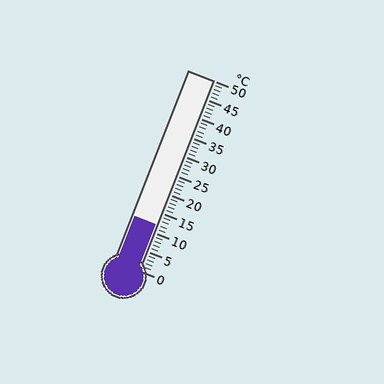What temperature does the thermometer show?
The thermometer shows approximately 12°C.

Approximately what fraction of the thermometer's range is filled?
The thermometer is filled to approximately 25% of its range.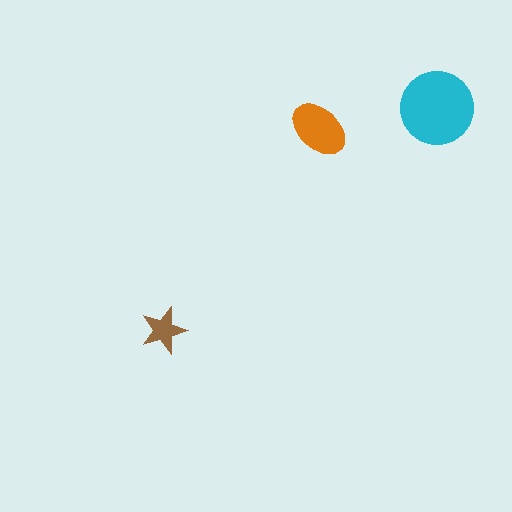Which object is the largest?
The cyan circle.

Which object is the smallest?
The brown star.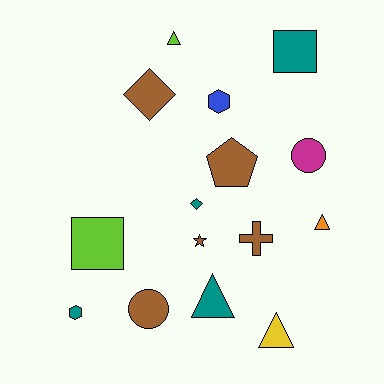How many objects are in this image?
There are 15 objects.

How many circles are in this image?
There are 2 circles.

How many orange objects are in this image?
There is 1 orange object.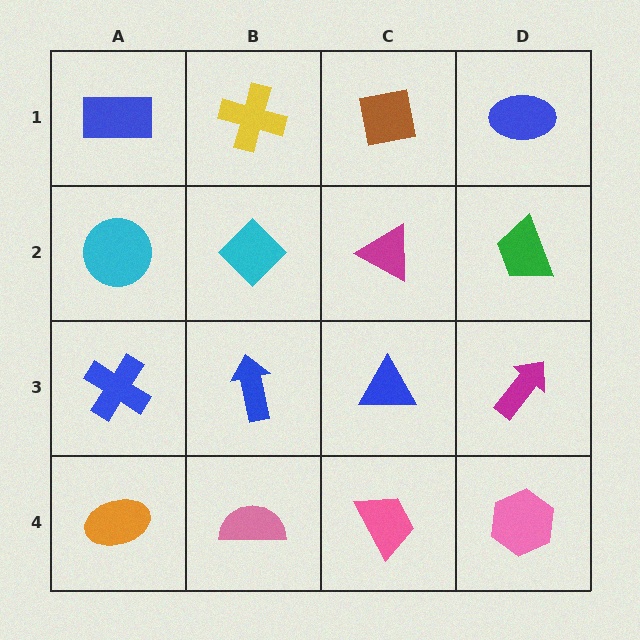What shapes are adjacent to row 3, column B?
A cyan diamond (row 2, column B), a pink semicircle (row 4, column B), a blue cross (row 3, column A), a blue triangle (row 3, column C).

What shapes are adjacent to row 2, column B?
A yellow cross (row 1, column B), a blue arrow (row 3, column B), a cyan circle (row 2, column A), a magenta triangle (row 2, column C).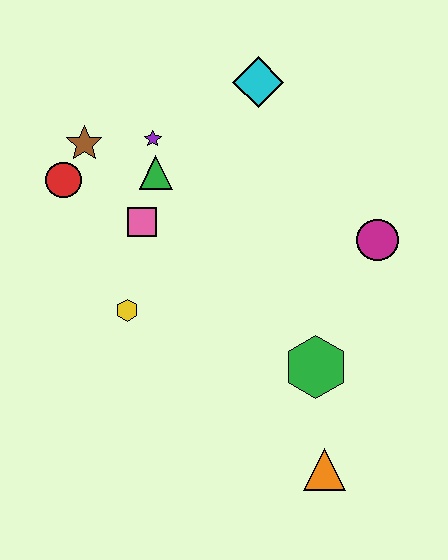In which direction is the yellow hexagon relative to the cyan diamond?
The yellow hexagon is below the cyan diamond.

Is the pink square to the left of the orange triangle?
Yes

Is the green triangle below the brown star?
Yes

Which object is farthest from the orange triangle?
The brown star is farthest from the orange triangle.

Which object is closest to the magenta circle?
The green hexagon is closest to the magenta circle.